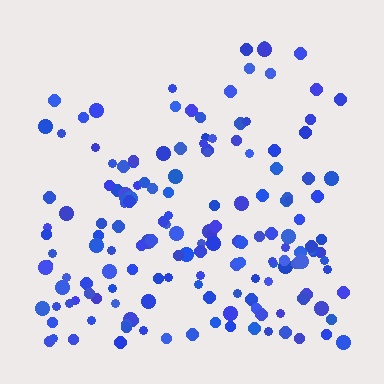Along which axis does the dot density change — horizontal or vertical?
Vertical.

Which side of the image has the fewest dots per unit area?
The top.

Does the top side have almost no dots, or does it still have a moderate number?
Still a moderate number, just noticeably fewer than the bottom.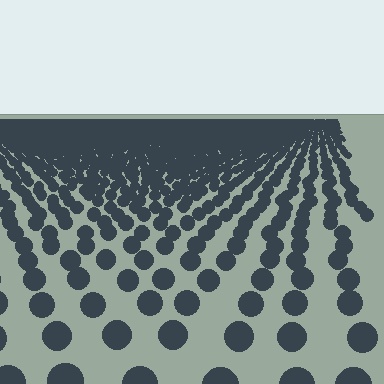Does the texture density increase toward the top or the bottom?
Density increases toward the top.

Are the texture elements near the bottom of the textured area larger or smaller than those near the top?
Larger. Near the bottom, elements are closer to the viewer and appear at a bigger on-screen size.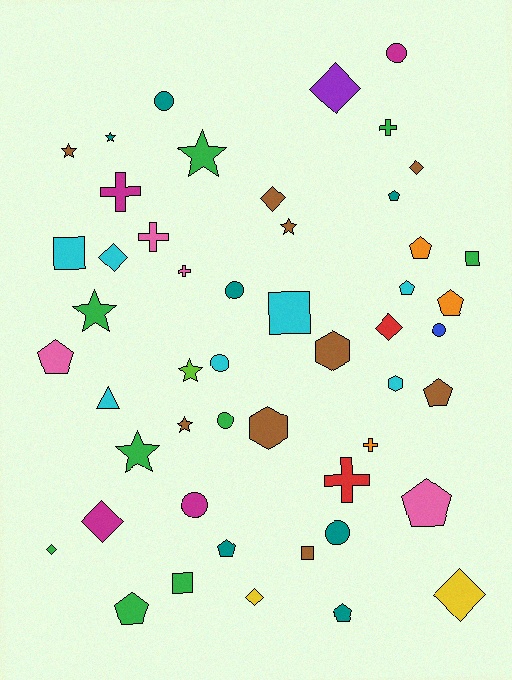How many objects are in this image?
There are 50 objects.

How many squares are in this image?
There are 5 squares.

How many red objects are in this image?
There are 2 red objects.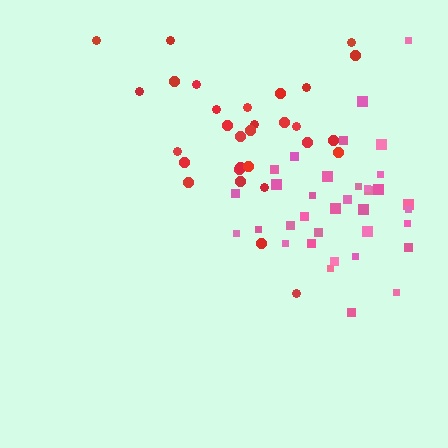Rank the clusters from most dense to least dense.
pink, red.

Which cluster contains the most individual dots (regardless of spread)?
Pink (35).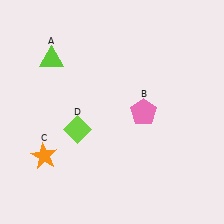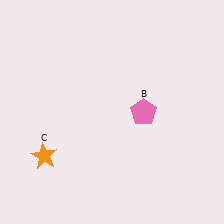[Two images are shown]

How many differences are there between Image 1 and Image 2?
There are 2 differences between the two images.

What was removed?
The lime triangle (A), the lime diamond (D) were removed in Image 2.